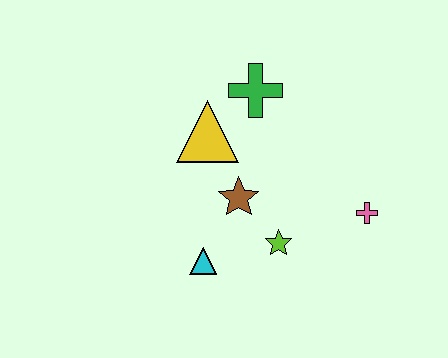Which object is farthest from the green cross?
The cyan triangle is farthest from the green cross.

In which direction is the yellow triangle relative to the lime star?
The yellow triangle is above the lime star.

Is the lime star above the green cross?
No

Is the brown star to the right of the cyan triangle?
Yes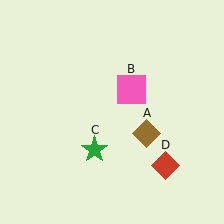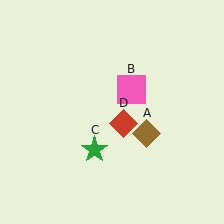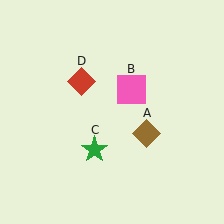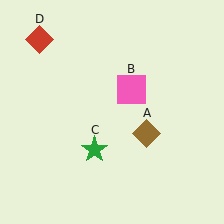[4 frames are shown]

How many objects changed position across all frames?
1 object changed position: red diamond (object D).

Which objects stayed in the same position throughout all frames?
Brown diamond (object A) and pink square (object B) and green star (object C) remained stationary.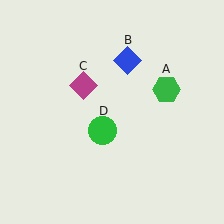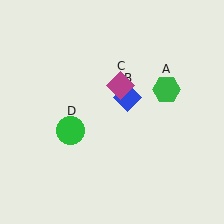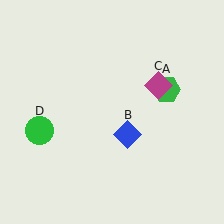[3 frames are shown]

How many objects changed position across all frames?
3 objects changed position: blue diamond (object B), magenta diamond (object C), green circle (object D).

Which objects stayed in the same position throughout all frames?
Green hexagon (object A) remained stationary.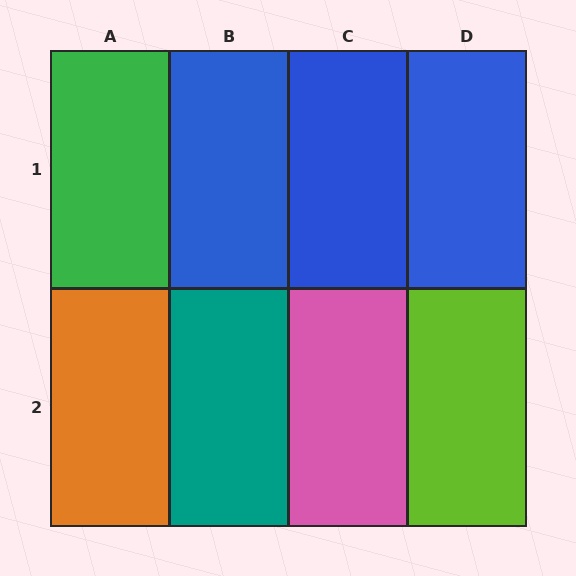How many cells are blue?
3 cells are blue.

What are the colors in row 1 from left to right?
Green, blue, blue, blue.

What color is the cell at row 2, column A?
Orange.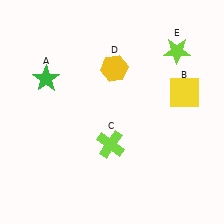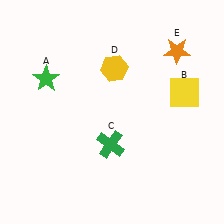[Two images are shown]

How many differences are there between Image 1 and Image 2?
There are 2 differences between the two images.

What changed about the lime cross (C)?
In Image 1, C is lime. In Image 2, it changed to green.